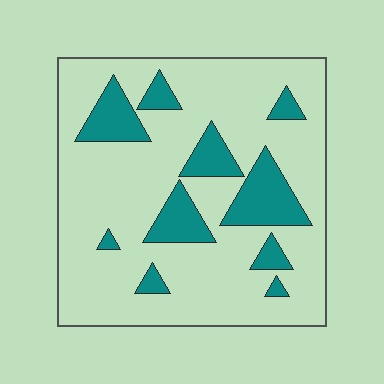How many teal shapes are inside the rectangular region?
10.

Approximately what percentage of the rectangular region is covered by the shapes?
Approximately 20%.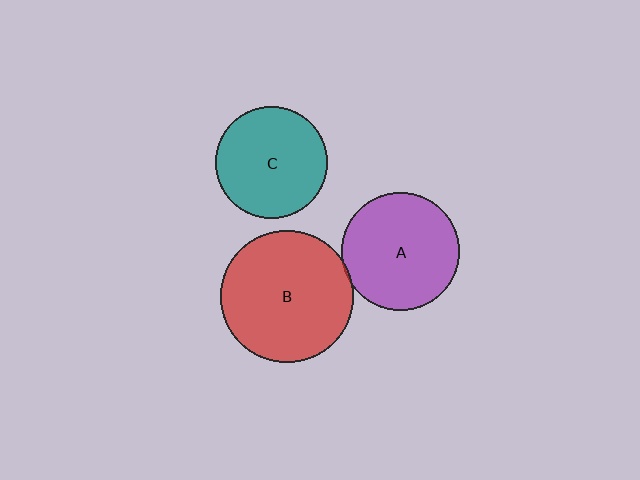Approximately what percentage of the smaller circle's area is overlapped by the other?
Approximately 5%.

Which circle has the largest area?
Circle B (red).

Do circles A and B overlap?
Yes.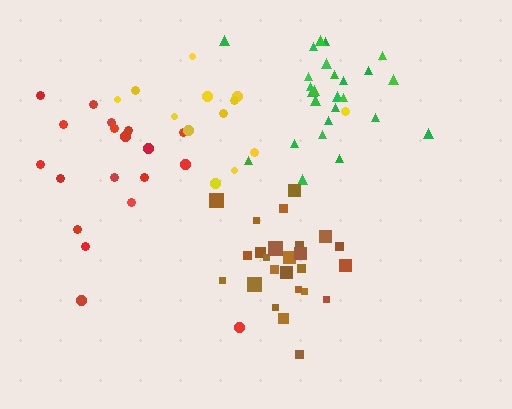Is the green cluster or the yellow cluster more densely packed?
Green.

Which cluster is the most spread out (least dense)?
Red.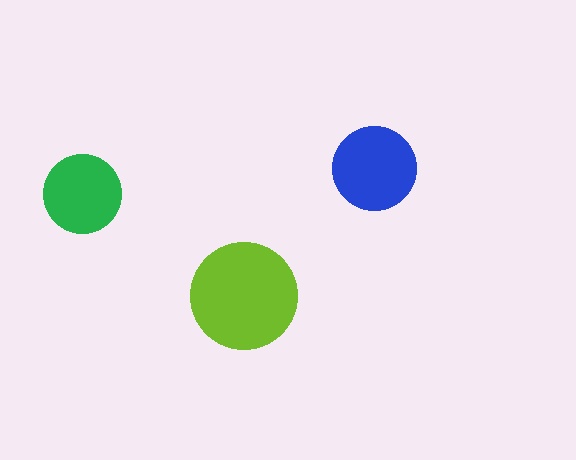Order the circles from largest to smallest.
the lime one, the blue one, the green one.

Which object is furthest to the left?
The green circle is leftmost.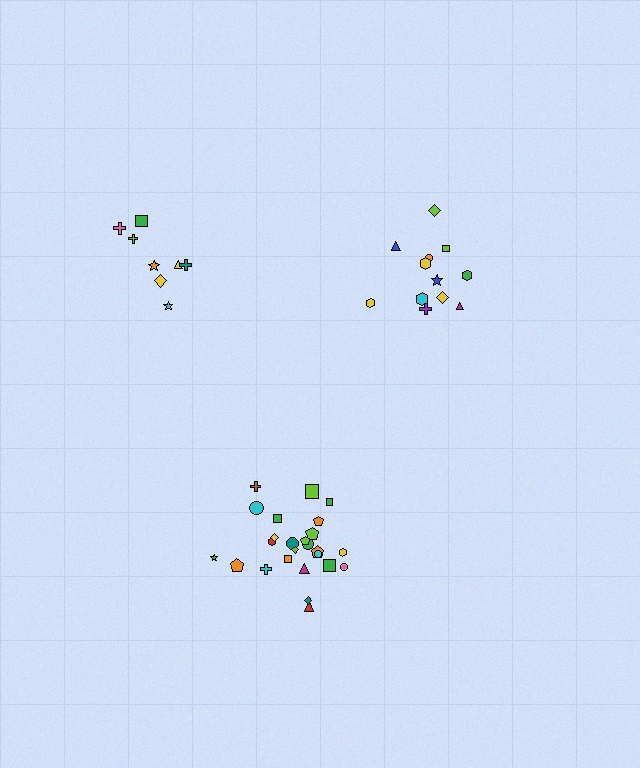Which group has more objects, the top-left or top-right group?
The top-right group.